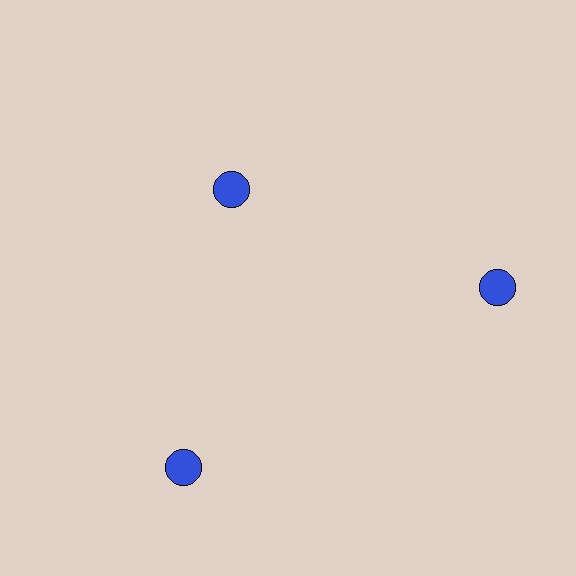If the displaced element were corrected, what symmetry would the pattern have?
It would have 3-fold rotational symmetry — the pattern would map onto itself every 120 degrees.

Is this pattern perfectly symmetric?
No. The 3 blue circles are arranged in a ring, but one element near the 11 o'clock position is pulled inward toward the center, breaking the 3-fold rotational symmetry.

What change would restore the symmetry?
The symmetry would be restored by moving it outward, back onto the ring so that all 3 circles sit at equal angles and equal distance from the center.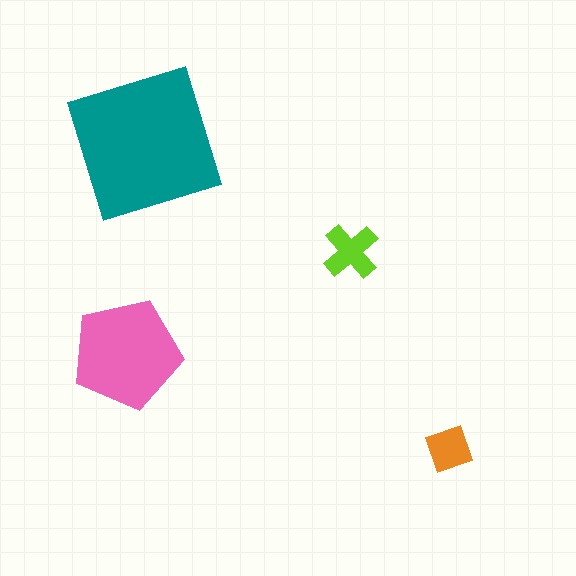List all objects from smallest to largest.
The orange diamond, the lime cross, the pink pentagon, the teal square.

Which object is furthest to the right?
The orange diamond is rightmost.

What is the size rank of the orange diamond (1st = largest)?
4th.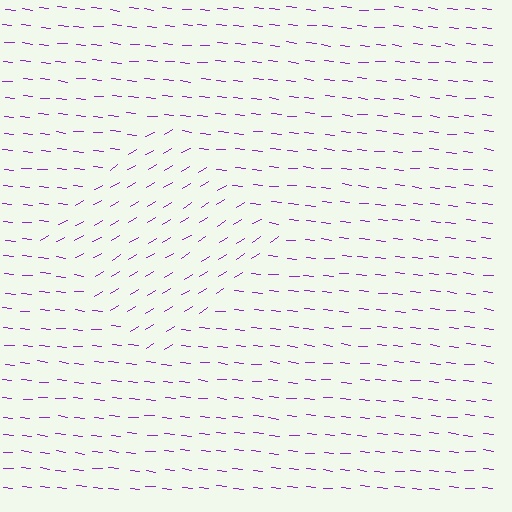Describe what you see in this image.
The image is filled with small purple line segments. A diamond region in the image has lines oriented differently from the surrounding lines, creating a visible texture boundary.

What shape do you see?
I see a diamond.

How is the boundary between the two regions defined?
The boundary is defined purely by a change in line orientation (approximately 38 degrees difference). All lines are the same color and thickness.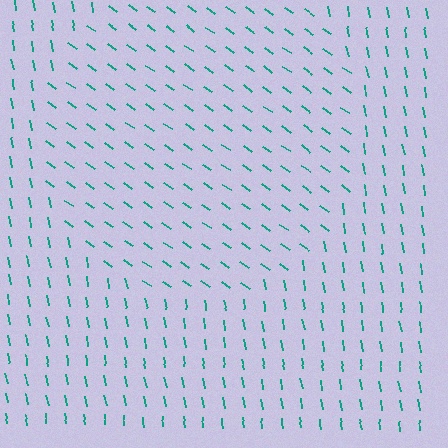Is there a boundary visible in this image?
Yes, there is a texture boundary formed by a change in line orientation.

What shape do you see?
I see a circle.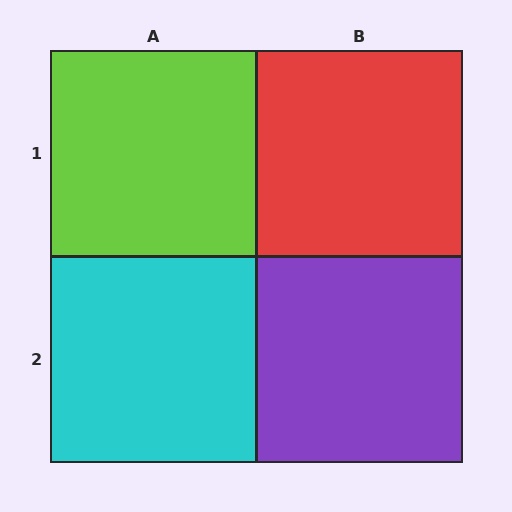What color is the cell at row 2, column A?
Cyan.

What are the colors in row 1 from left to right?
Lime, red.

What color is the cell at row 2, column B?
Purple.